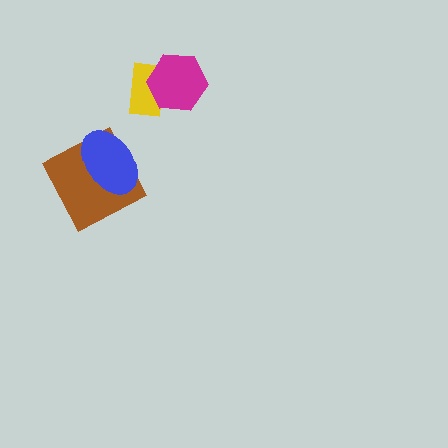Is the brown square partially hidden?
Yes, it is partially covered by another shape.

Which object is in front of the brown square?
The blue ellipse is in front of the brown square.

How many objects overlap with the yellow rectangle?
1 object overlaps with the yellow rectangle.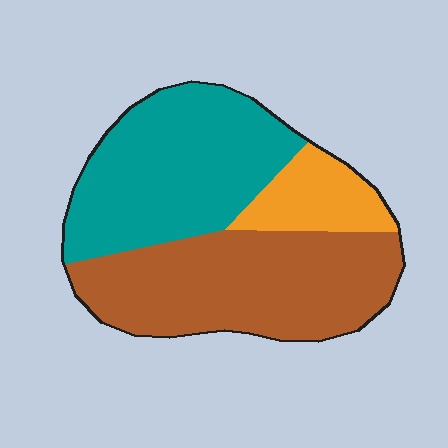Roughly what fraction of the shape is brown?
Brown covers around 45% of the shape.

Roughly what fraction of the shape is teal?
Teal takes up about two fifths (2/5) of the shape.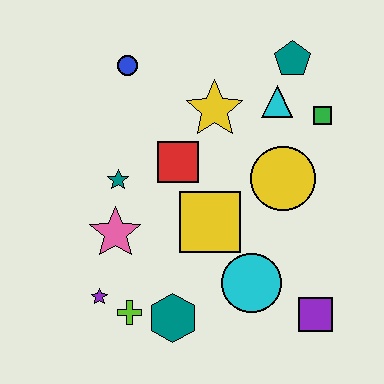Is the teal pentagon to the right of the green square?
No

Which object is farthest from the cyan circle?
The blue circle is farthest from the cyan circle.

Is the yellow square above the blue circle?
No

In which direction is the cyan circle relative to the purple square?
The cyan circle is to the left of the purple square.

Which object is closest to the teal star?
The pink star is closest to the teal star.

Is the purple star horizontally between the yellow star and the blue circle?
No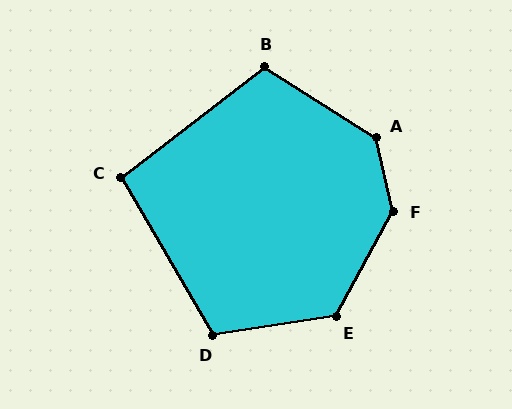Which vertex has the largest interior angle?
F, at approximately 138 degrees.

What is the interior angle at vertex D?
Approximately 112 degrees (obtuse).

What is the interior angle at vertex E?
Approximately 127 degrees (obtuse).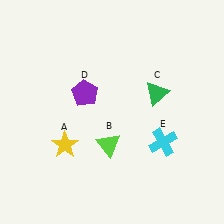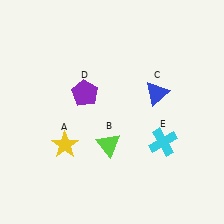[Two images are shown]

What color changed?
The triangle (C) changed from green in Image 1 to blue in Image 2.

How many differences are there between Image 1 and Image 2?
There is 1 difference between the two images.